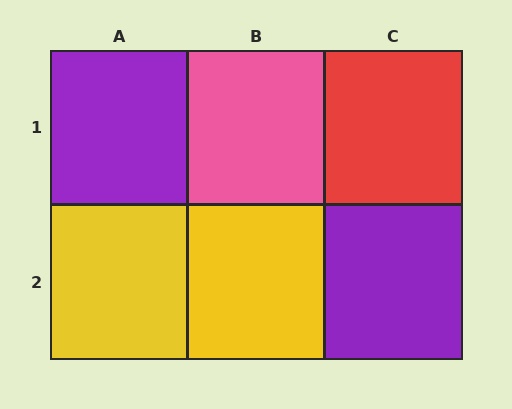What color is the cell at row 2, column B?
Yellow.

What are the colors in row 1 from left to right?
Purple, pink, red.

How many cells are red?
1 cell is red.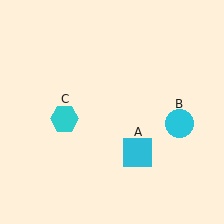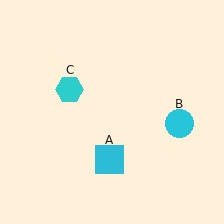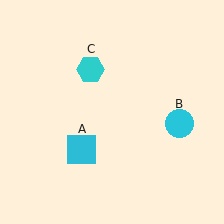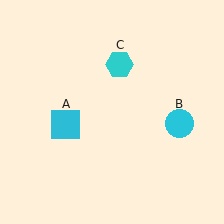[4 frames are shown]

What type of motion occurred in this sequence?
The cyan square (object A), cyan hexagon (object C) rotated clockwise around the center of the scene.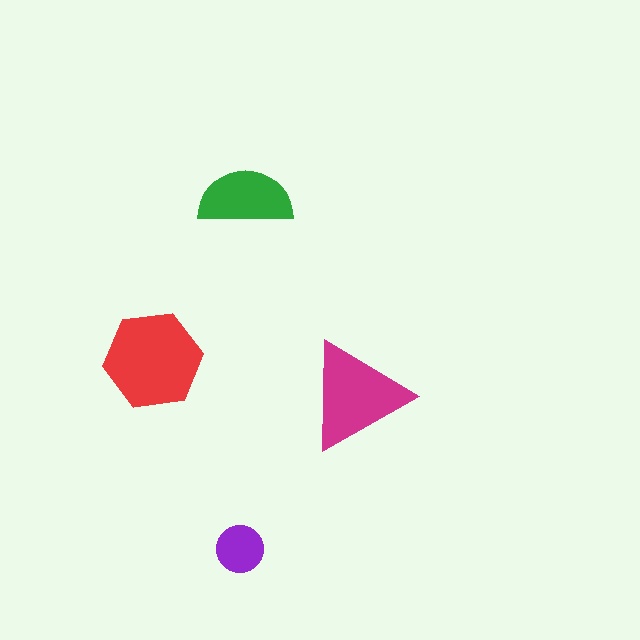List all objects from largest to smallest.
The red hexagon, the magenta triangle, the green semicircle, the purple circle.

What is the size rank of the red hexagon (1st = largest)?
1st.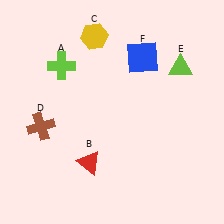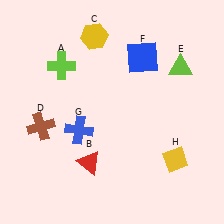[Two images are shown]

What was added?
A blue cross (G), a yellow diamond (H) were added in Image 2.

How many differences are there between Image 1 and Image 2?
There are 2 differences between the two images.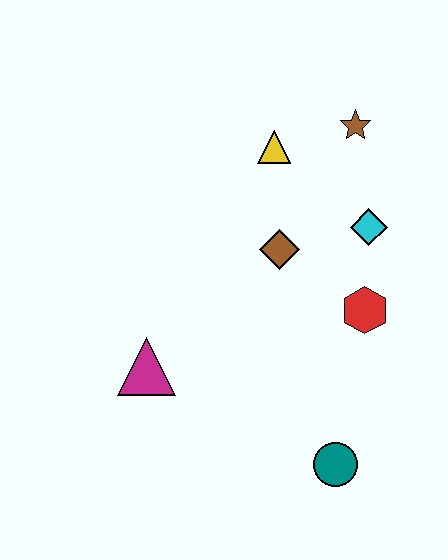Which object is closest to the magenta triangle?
The brown diamond is closest to the magenta triangle.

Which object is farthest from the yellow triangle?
The teal circle is farthest from the yellow triangle.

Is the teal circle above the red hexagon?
No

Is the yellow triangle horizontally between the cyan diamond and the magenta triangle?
Yes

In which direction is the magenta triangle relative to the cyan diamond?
The magenta triangle is to the left of the cyan diamond.